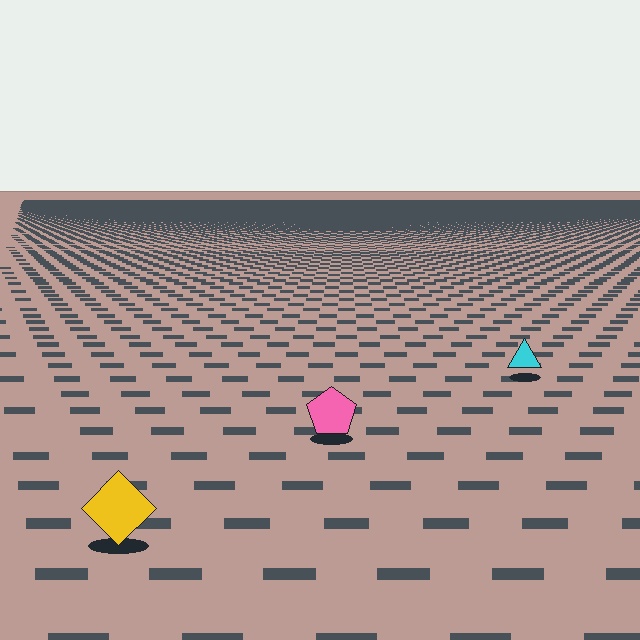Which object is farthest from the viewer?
The cyan triangle is farthest from the viewer. It appears smaller and the ground texture around it is denser.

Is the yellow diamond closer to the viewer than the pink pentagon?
Yes. The yellow diamond is closer — you can tell from the texture gradient: the ground texture is coarser near it.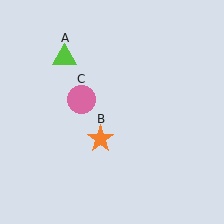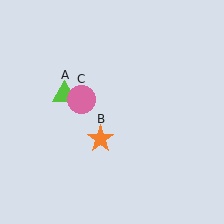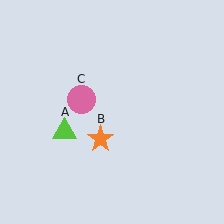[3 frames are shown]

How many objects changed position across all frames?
1 object changed position: lime triangle (object A).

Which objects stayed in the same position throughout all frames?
Orange star (object B) and pink circle (object C) remained stationary.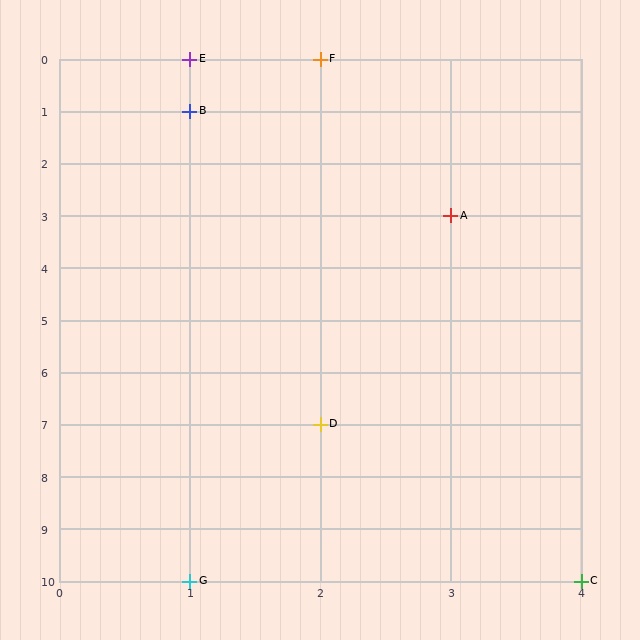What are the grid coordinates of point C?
Point C is at grid coordinates (4, 10).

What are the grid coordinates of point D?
Point D is at grid coordinates (2, 7).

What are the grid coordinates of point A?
Point A is at grid coordinates (3, 3).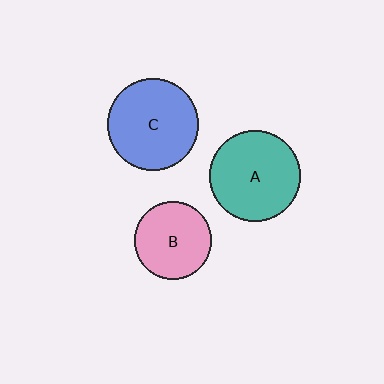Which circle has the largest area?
Circle C (blue).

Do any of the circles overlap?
No, none of the circles overlap.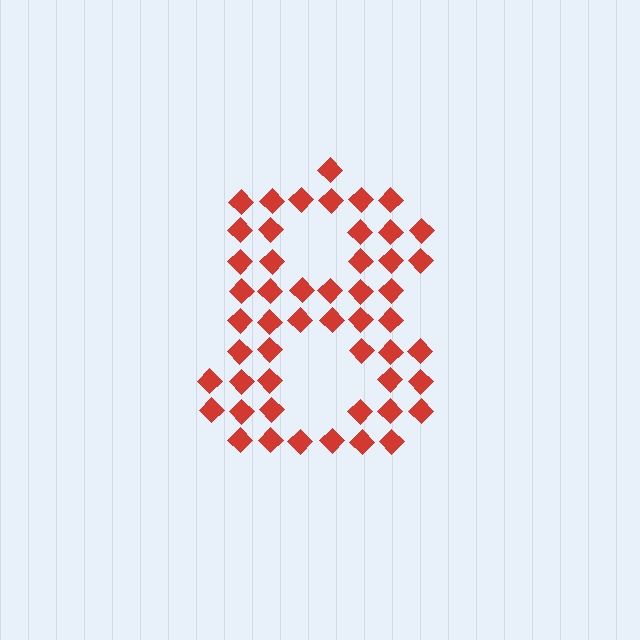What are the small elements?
The small elements are diamonds.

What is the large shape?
The large shape is the digit 8.